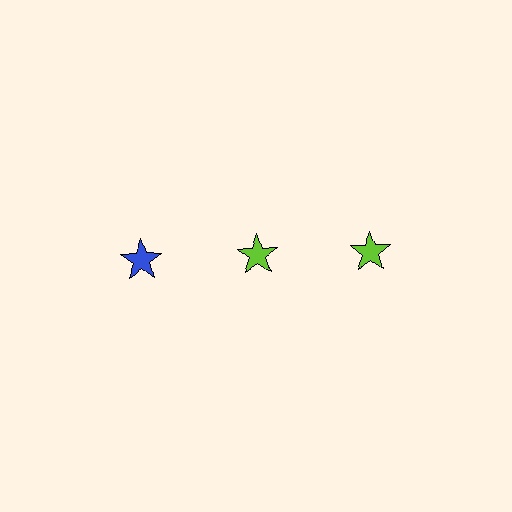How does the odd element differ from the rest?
It has a different color: blue instead of lime.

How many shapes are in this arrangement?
There are 3 shapes arranged in a grid pattern.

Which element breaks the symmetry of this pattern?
The blue star in the top row, leftmost column breaks the symmetry. All other shapes are lime stars.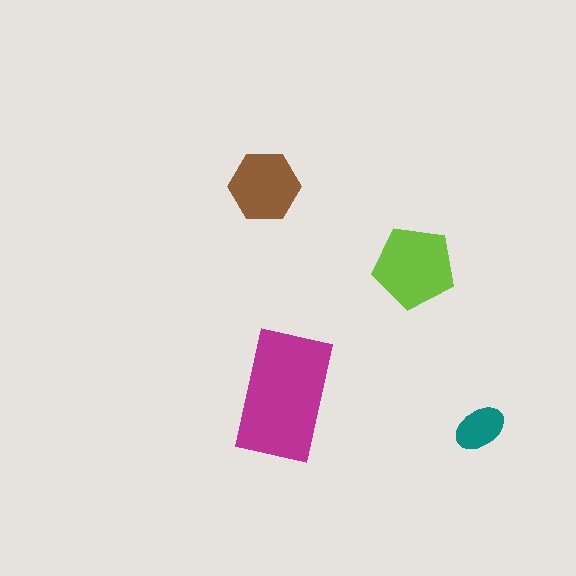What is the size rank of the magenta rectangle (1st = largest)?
1st.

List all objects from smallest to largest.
The teal ellipse, the brown hexagon, the lime pentagon, the magenta rectangle.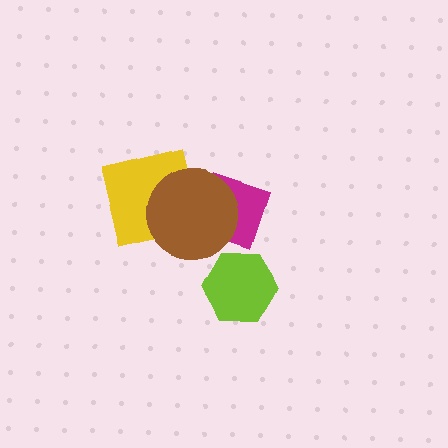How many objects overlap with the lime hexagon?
0 objects overlap with the lime hexagon.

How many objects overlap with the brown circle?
2 objects overlap with the brown circle.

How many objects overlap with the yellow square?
1 object overlaps with the yellow square.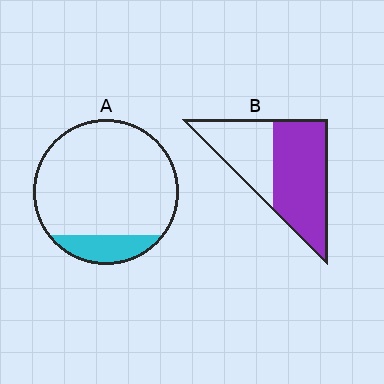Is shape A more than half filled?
No.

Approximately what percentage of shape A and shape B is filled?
A is approximately 15% and B is approximately 60%.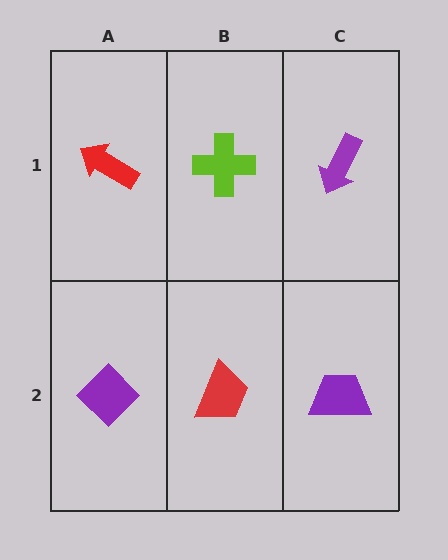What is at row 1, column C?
A purple arrow.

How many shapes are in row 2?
3 shapes.